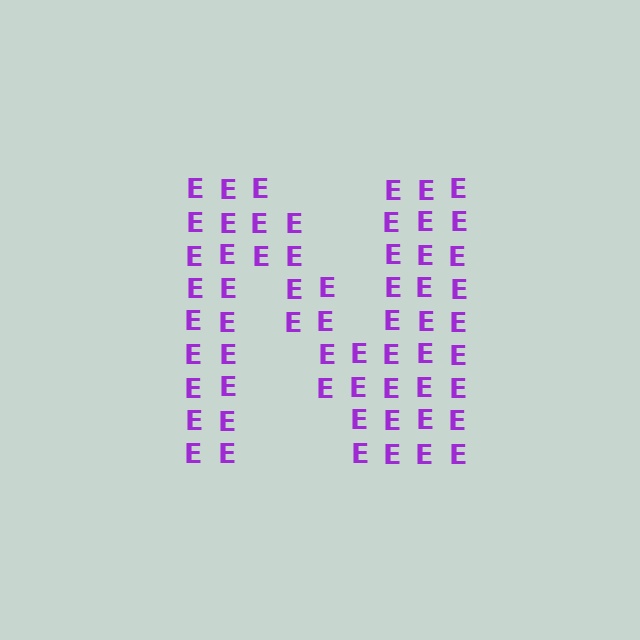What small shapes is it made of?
It is made of small letter E's.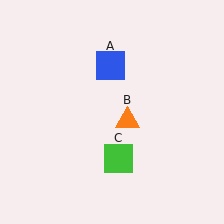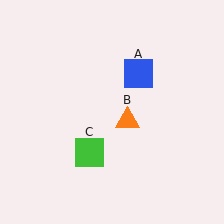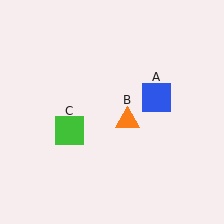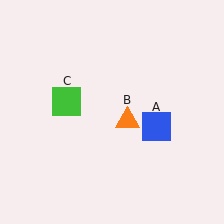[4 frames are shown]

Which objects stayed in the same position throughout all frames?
Orange triangle (object B) remained stationary.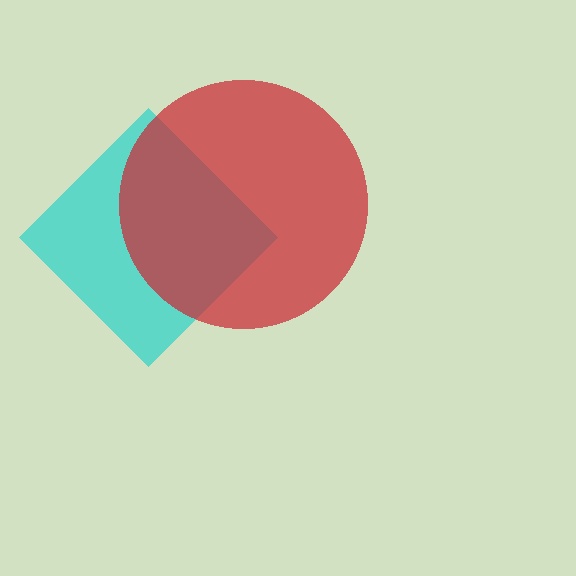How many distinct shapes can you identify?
There are 2 distinct shapes: a cyan diamond, a red circle.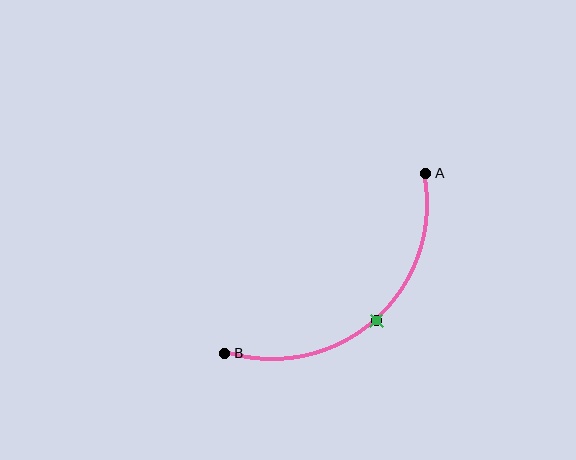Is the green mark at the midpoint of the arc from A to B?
Yes. The green mark lies on the arc at equal arc-length from both A and B — it is the arc midpoint.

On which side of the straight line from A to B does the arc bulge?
The arc bulges below and to the right of the straight line connecting A and B.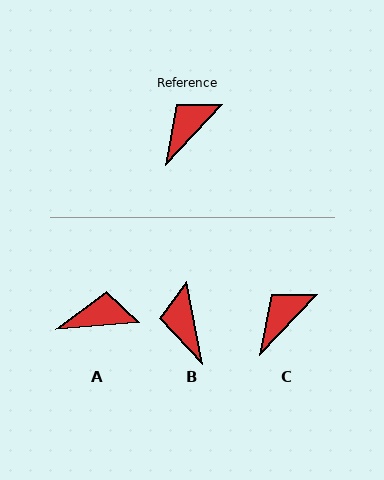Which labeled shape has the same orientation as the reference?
C.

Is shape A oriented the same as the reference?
No, it is off by about 43 degrees.